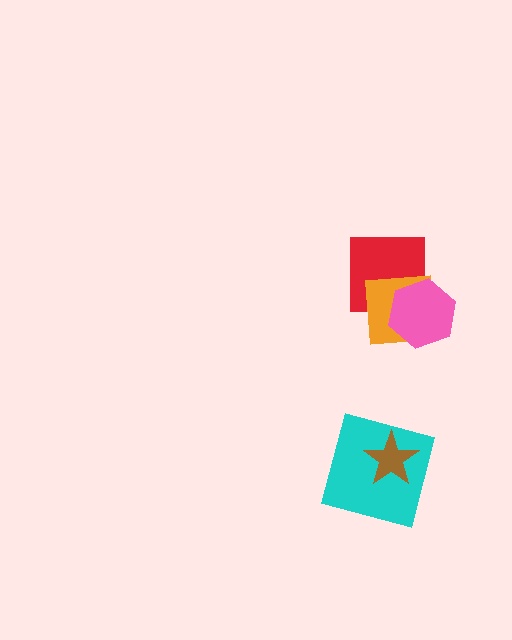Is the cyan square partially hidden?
Yes, it is partially covered by another shape.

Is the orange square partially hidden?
Yes, it is partially covered by another shape.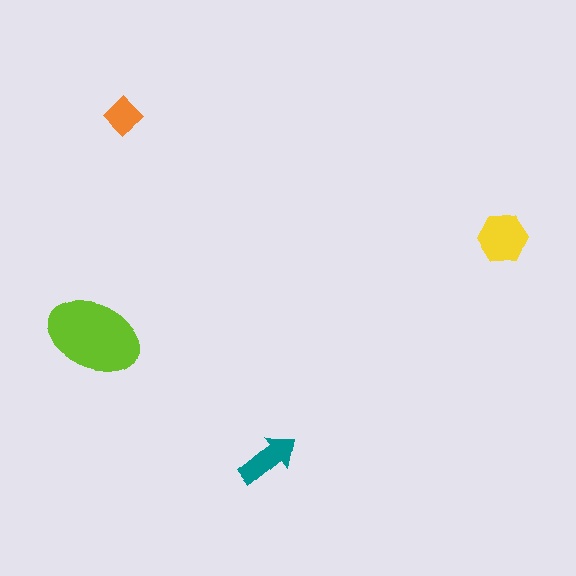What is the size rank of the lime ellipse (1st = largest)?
1st.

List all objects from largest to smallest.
The lime ellipse, the yellow hexagon, the teal arrow, the orange diamond.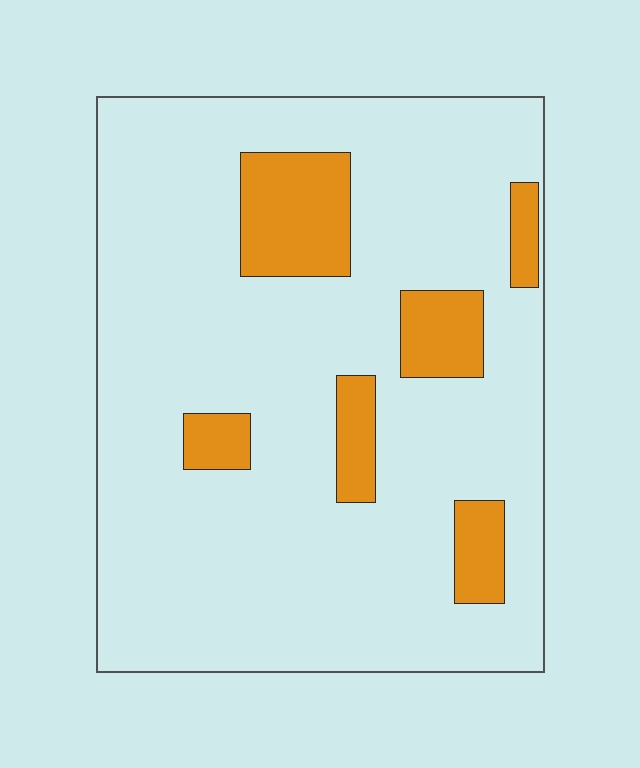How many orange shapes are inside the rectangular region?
6.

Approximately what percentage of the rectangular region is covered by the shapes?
Approximately 15%.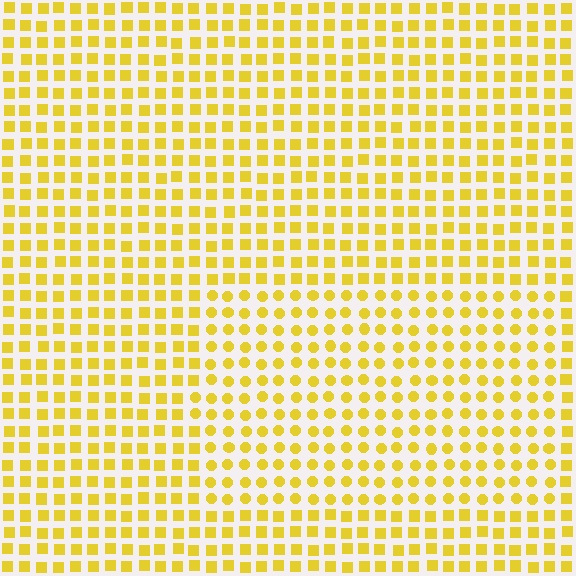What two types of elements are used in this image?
The image uses circles inside the rectangle region and squares outside it.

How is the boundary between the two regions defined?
The boundary is defined by a change in element shape: circles inside vs. squares outside. All elements share the same color and spacing.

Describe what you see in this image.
The image is filled with small yellow elements arranged in a uniform grid. A rectangle-shaped region contains circles, while the surrounding area contains squares. The boundary is defined purely by the change in element shape.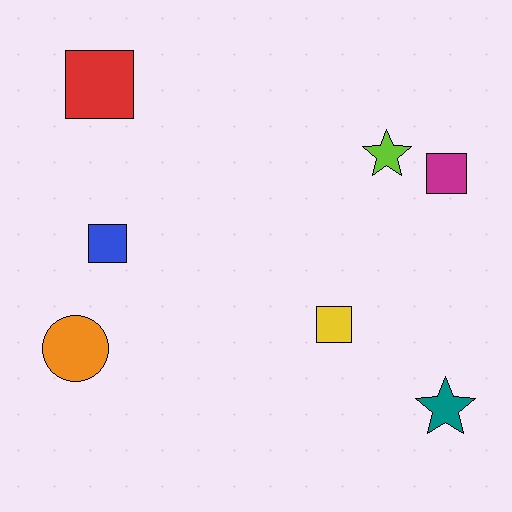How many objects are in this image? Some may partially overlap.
There are 7 objects.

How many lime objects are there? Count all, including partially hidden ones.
There is 1 lime object.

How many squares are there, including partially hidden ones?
There are 4 squares.